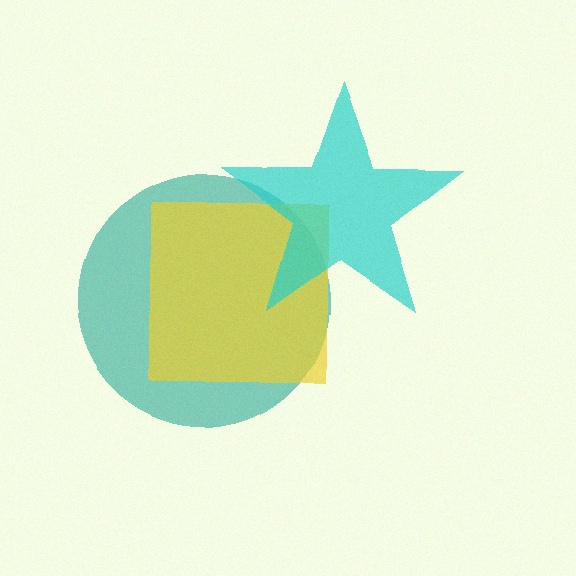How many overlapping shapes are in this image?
There are 3 overlapping shapes in the image.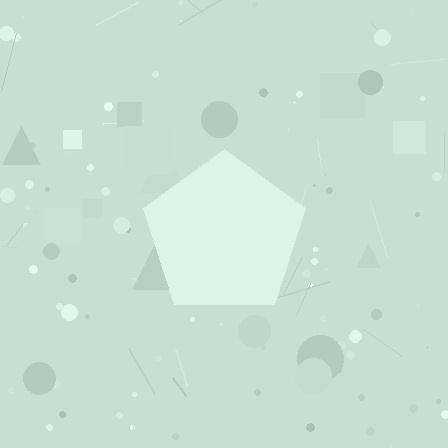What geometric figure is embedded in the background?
A pentagon is embedded in the background.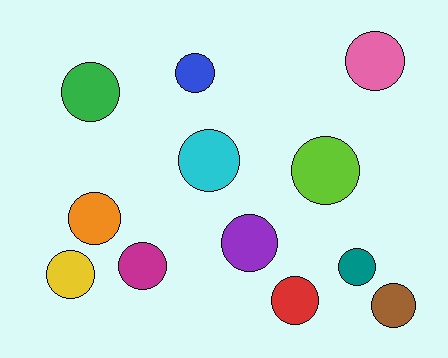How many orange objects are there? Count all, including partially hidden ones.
There is 1 orange object.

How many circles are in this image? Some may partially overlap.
There are 12 circles.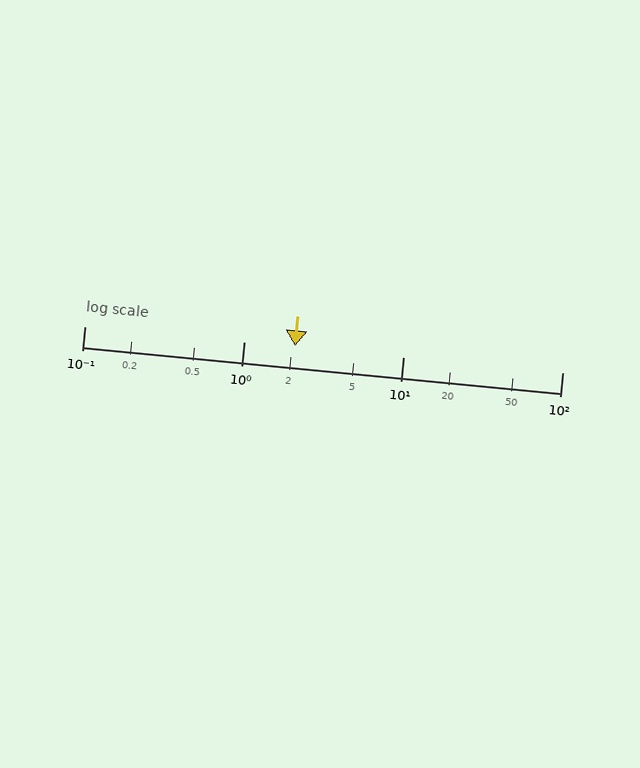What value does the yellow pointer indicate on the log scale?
The pointer indicates approximately 2.1.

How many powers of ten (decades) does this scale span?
The scale spans 3 decades, from 0.1 to 100.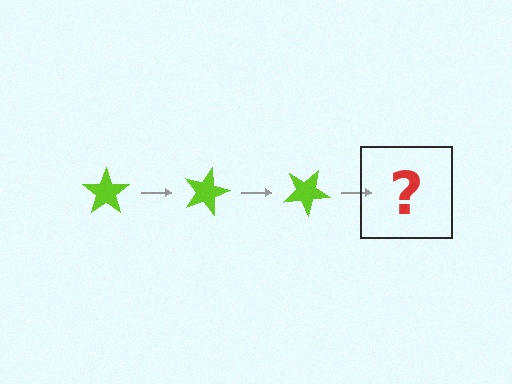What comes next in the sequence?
The next element should be a lime star rotated 45 degrees.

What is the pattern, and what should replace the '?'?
The pattern is that the star rotates 15 degrees each step. The '?' should be a lime star rotated 45 degrees.